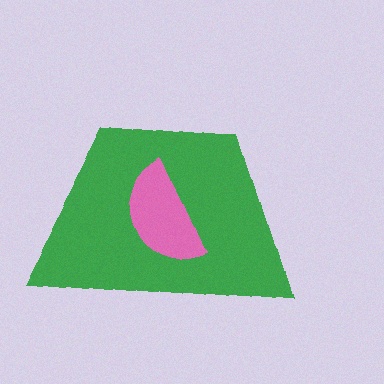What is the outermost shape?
The green trapezoid.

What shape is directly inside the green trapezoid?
The pink semicircle.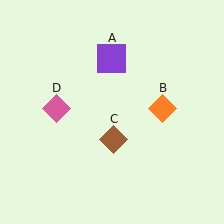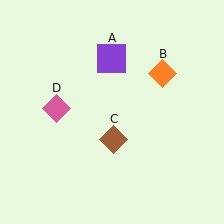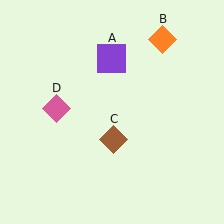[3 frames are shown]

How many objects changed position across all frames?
1 object changed position: orange diamond (object B).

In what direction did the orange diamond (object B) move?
The orange diamond (object B) moved up.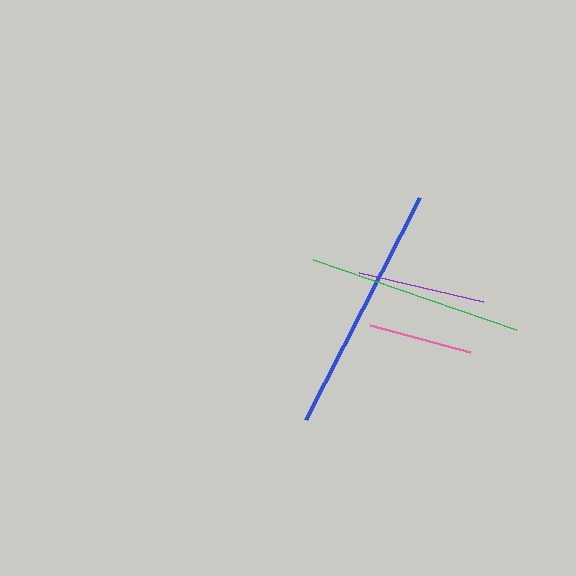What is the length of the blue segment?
The blue segment is approximately 249 pixels long.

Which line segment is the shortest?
The pink line is the shortest at approximately 104 pixels.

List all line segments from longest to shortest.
From longest to shortest: blue, green, purple, pink.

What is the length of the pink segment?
The pink segment is approximately 104 pixels long.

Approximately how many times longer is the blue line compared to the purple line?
The blue line is approximately 2.0 times the length of the purple line.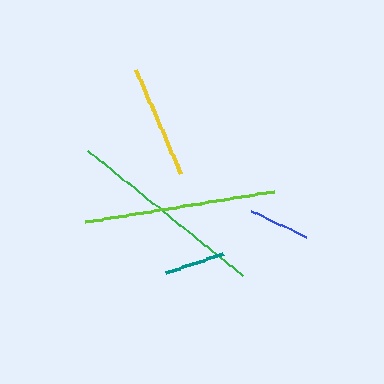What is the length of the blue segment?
The blue segment is approximately 61 pixels long.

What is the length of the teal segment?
The teal segment is approximately 61 pixels long.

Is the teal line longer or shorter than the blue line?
The blue line is longer than the teal line.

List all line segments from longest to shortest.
From longest to shortest: green, lime, yellow, blue, teal.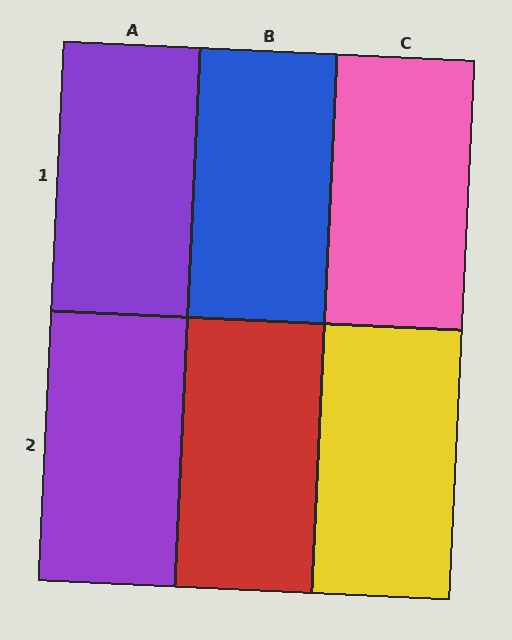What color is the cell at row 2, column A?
Purple.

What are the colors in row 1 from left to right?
Purple, blue, pink.